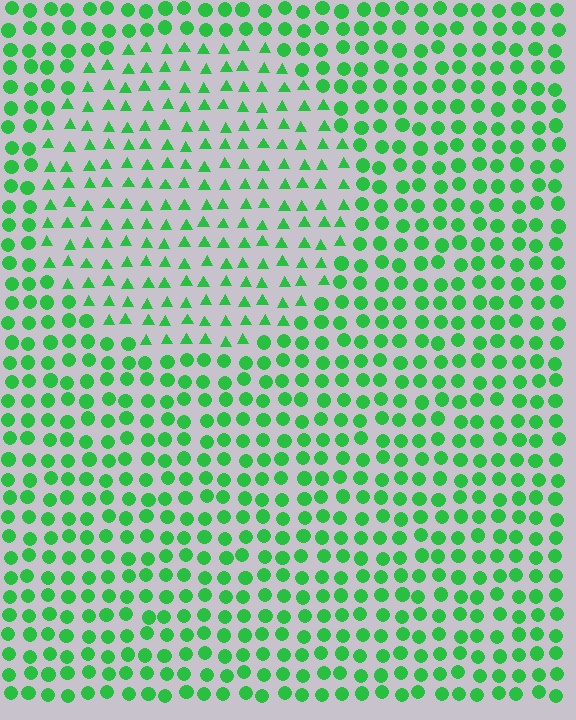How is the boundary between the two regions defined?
The boundary is defined by a change in element shape: triangles inside vs. circles outside. All elements share the same color and spacing.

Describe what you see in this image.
The image is filled with small green elements arranged in a uniform grid. A circle-shaped region contains triangles, while the surrounding area contains circles. The boundary is defined purely by the change in element shape.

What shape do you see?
I see a circle.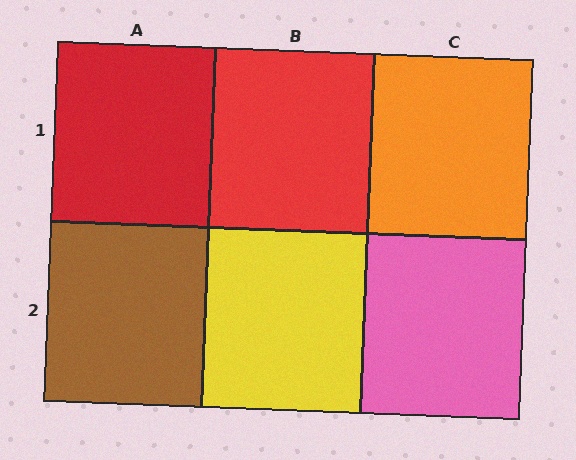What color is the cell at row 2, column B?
Yellow.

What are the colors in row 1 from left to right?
Red, red, orange.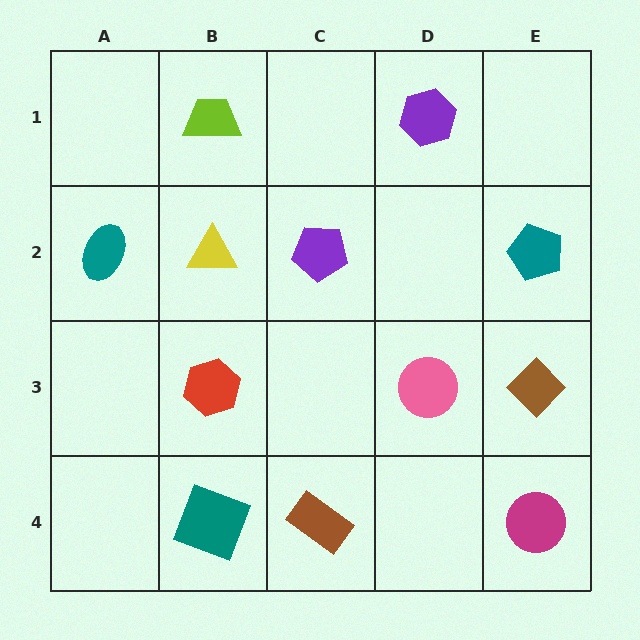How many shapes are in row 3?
3 shapes.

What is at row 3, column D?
A pink circle.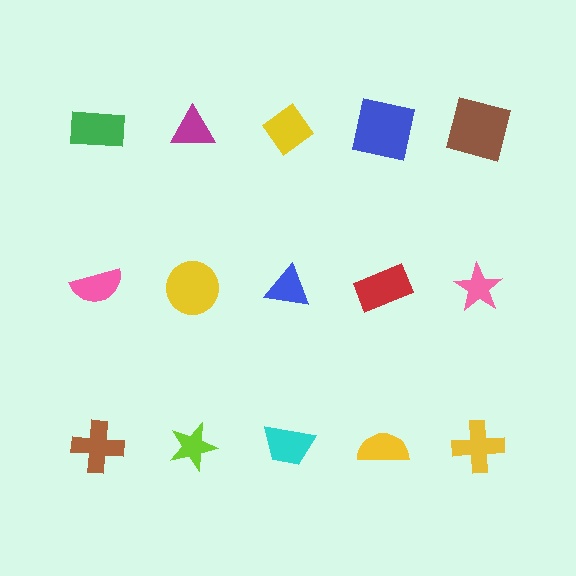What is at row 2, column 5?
A pink star.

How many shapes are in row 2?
5 shapes.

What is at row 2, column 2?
A yellow circle.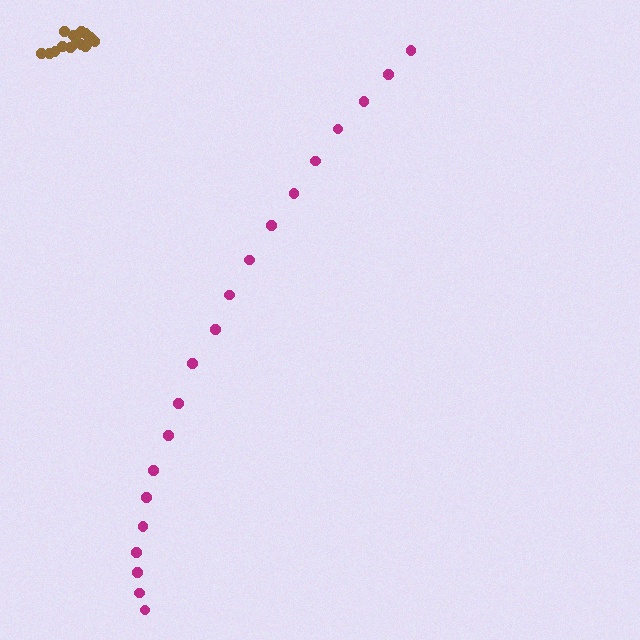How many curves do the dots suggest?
There are 2 distinct paths.